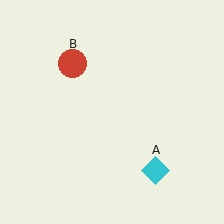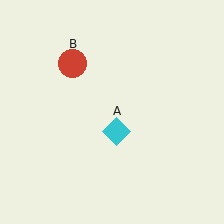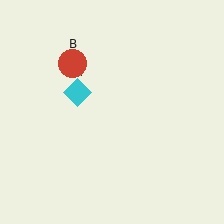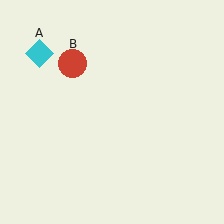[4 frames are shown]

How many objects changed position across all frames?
1 object changed position: cyan diamond (object A).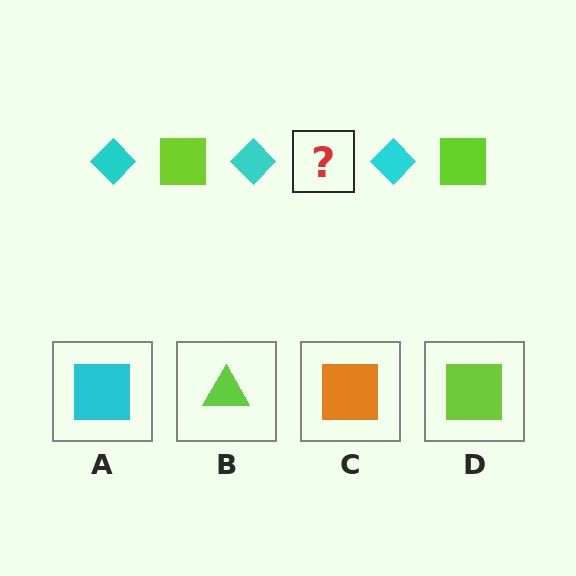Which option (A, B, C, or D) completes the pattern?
D.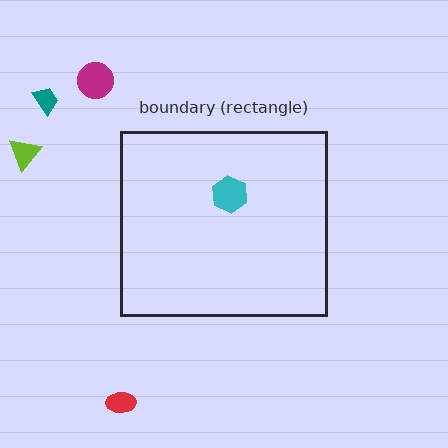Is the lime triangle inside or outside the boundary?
Outside.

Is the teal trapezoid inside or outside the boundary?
Outside.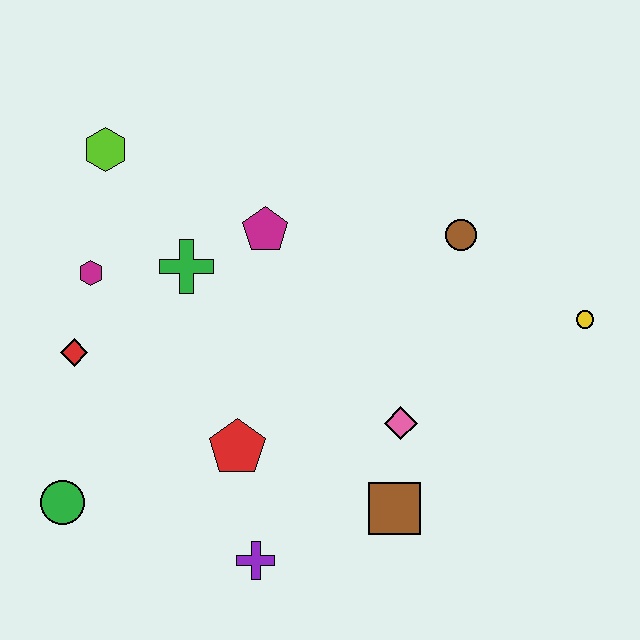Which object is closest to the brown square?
The pink diamond is closest to the brown square.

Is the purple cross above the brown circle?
No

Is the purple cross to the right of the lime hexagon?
Yes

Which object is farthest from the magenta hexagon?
The yellow circle is farthest from the magenta hexagon.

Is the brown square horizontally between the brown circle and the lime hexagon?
Yes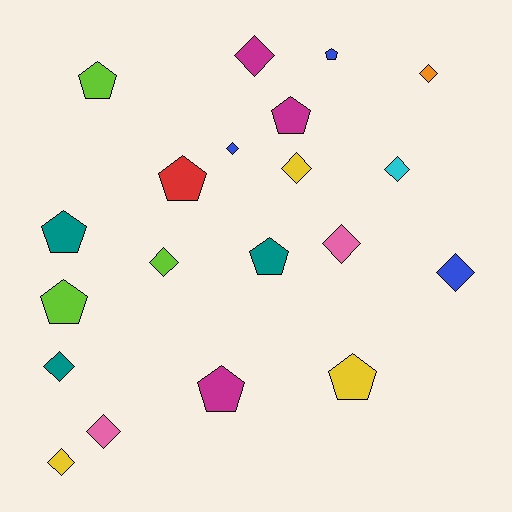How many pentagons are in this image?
There are 9 pentagons.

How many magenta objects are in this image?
There are 3 magenta objects.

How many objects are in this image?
There are 20 objects.